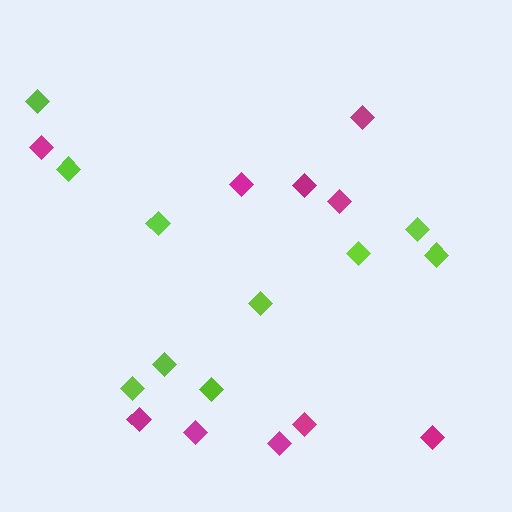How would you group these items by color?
There are 2 groups: one group of lime diamonds (10) and one group of magenta diamonds (10).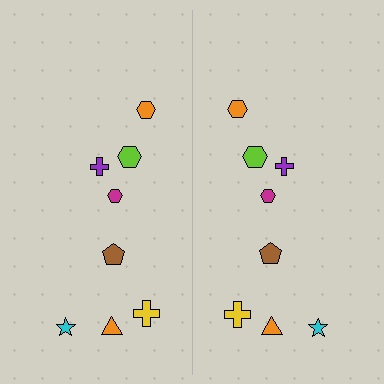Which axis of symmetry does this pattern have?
The pattern has a vertical axis of symmetry running through the center of the image.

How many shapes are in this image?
There are 16 shapes in this image.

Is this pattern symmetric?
Yes, this pattern has bilateral (reflection) symmetry.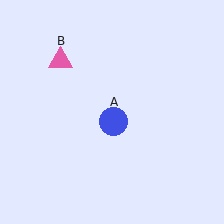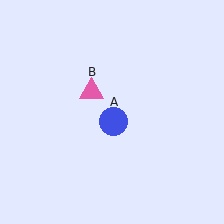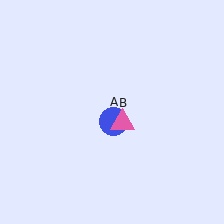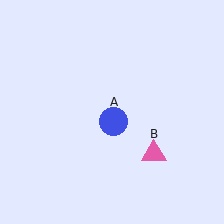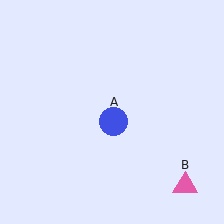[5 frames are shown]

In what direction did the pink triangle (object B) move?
The pink triangle (object B) moved down and to the right.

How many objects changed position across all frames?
1 object changed position: pink triangle (object B).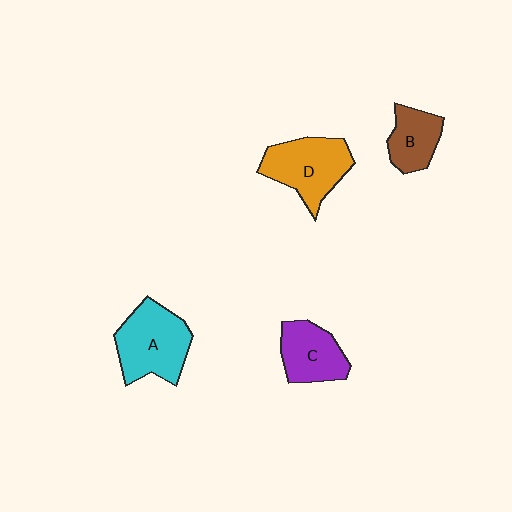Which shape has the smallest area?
Shape B (brown).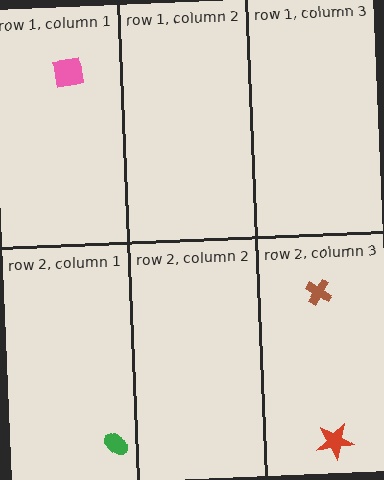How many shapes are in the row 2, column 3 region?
2.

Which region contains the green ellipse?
The row 2, column 1 region.